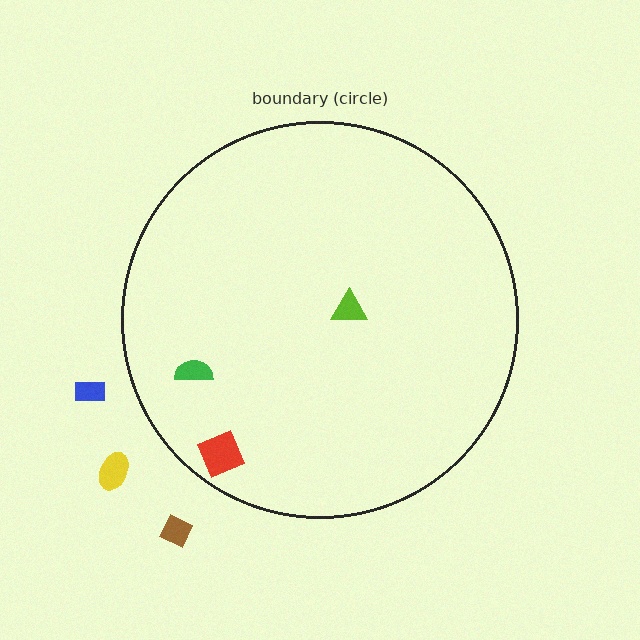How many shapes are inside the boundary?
3 inside, 3 outside.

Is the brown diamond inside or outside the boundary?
Outside.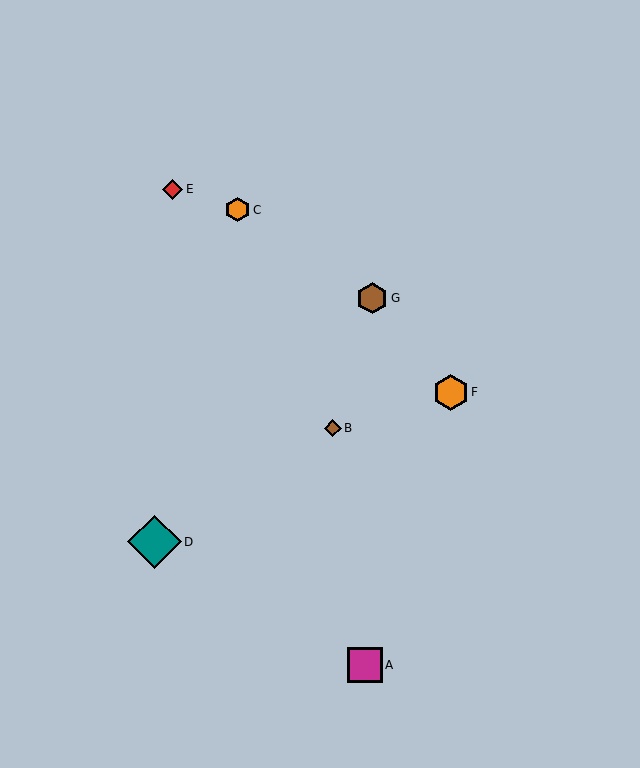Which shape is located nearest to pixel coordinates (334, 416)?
The brown diamond (labeled B) at (333, 428) is nearest to that location.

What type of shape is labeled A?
Shape A is a magenta square.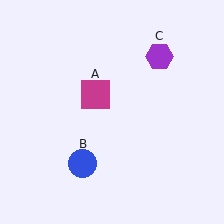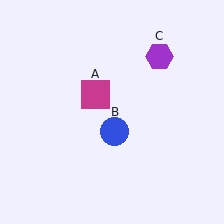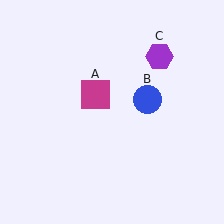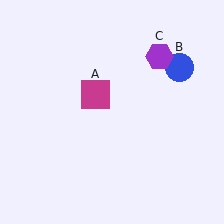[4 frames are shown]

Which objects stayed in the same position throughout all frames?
Magenta square (object A) and purple hexagon (object C) remained stationary.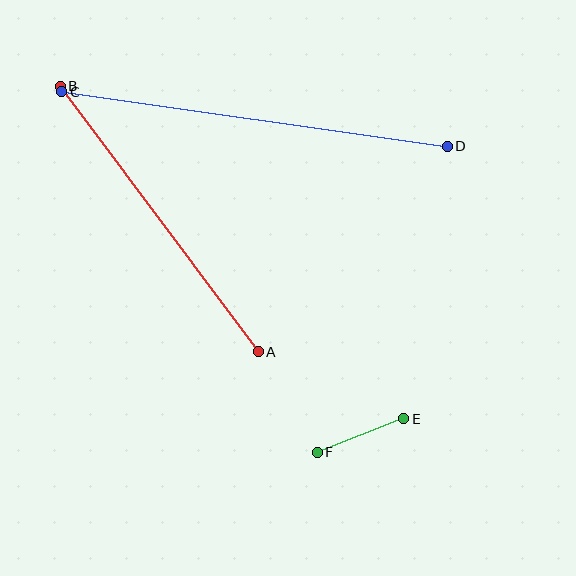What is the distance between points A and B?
The distance is approximately 331 pixels.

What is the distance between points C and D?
The distance is approximately 390 pixels.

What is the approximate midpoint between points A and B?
The midpoint is at approximately (159, 219) pixels.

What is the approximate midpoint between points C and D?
The midpoint is at approximately (254, 119) pixels.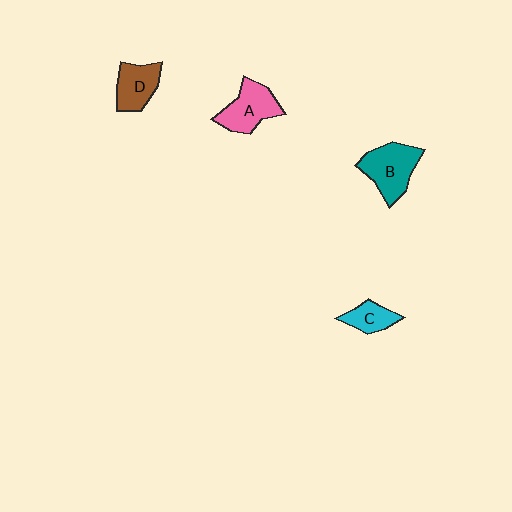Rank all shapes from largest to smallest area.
From largest to smallest: B (teal), A (pink), D (brown), C (cyan).